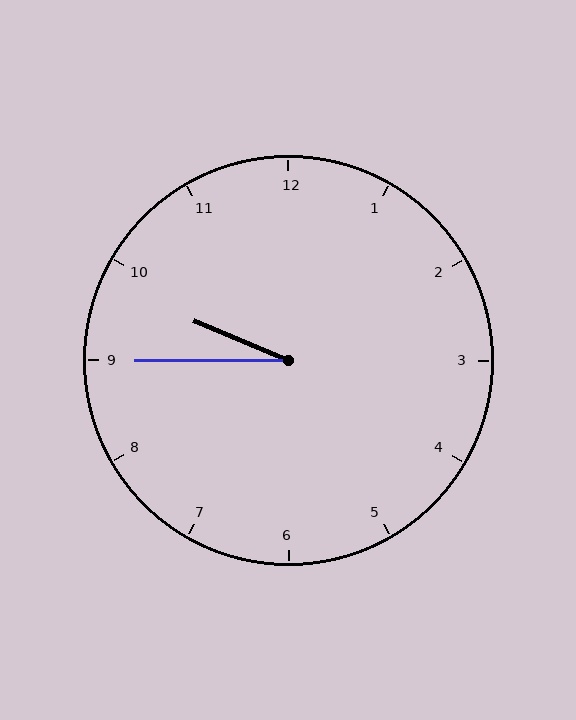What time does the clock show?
9:45.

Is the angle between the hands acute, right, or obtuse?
It is acute.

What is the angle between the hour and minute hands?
Approximately 22 degrees.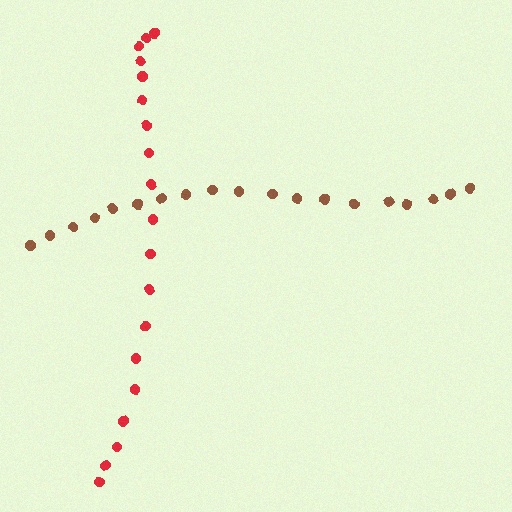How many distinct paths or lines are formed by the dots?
There are 2 distinct paths.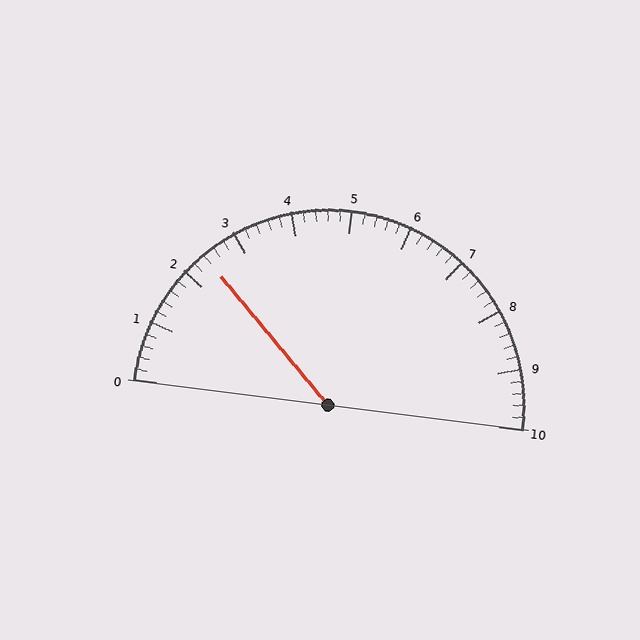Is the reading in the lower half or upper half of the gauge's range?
The reading is in the lower half of the range (0 to 10).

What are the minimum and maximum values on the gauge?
The gauge ranges from 0 to 10.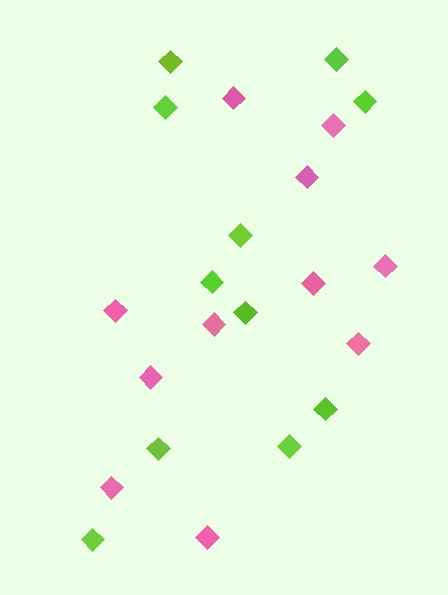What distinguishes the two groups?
There are 2 groups: one group of pink diamonds (11) and one group of lime diamonds (11).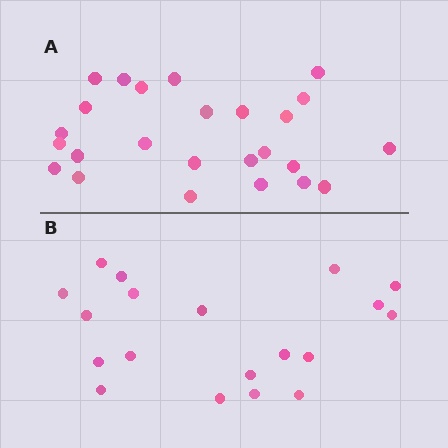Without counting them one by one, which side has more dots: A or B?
Region A (the top region) has more dots.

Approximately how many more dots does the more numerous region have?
Region A has about 6 more dots than region B.